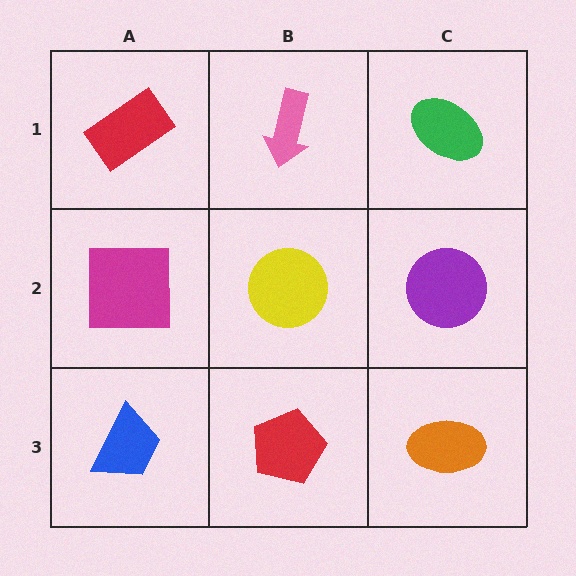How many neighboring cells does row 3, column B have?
3.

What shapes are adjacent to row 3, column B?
A yellow circle (row 2, column B), a blue trapezoid (row 3, column A), an orange ellipse (row 3, column C).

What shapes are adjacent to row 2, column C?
A green ellipse (row 1, column C), an orange ellipse (row 3, column C), a yellow circle (row 2, column B).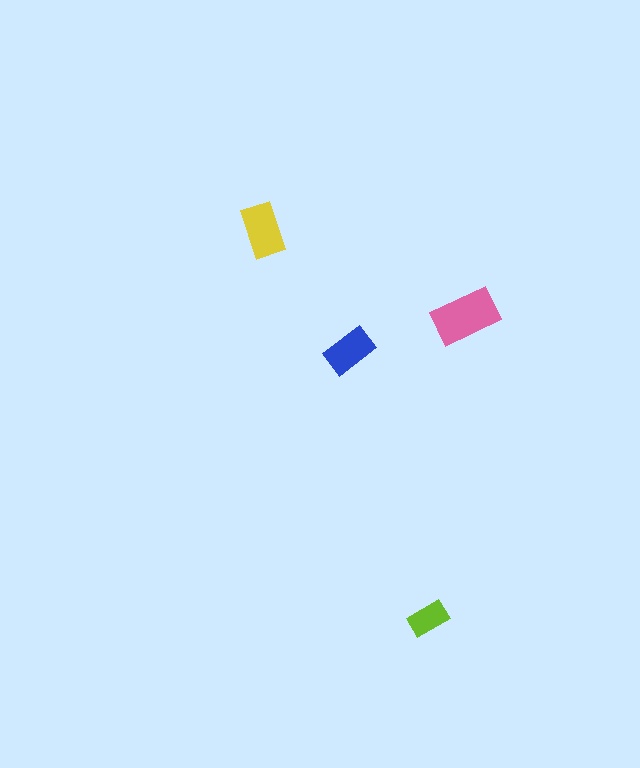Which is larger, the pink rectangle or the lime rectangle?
The pink one.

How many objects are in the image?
There are 4 objects in the image.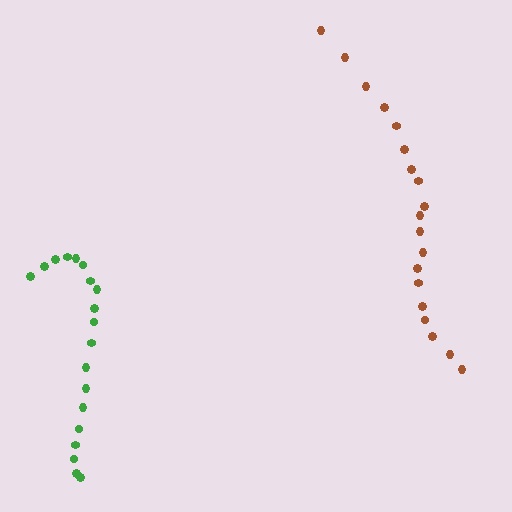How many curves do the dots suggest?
There are 2 distinct paths.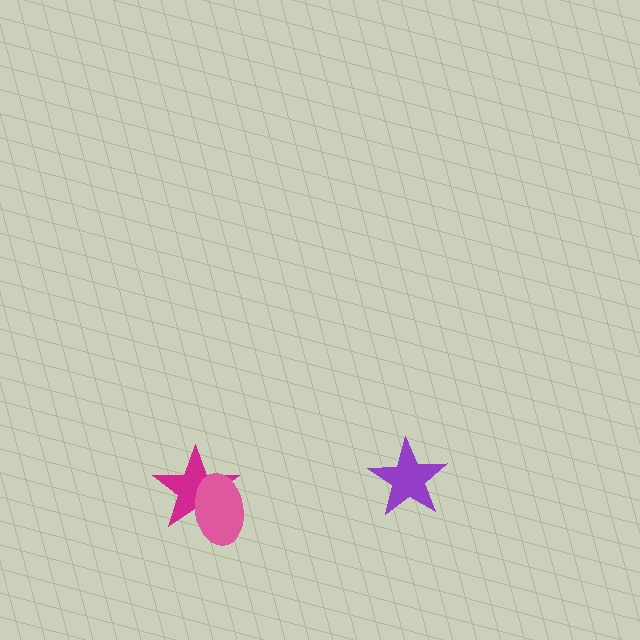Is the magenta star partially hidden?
Yes, it is partially covered by another shape.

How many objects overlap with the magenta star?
1 object overlaps with the magenta star.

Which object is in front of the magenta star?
The pink ellipse is in front of the magenta star.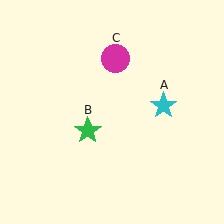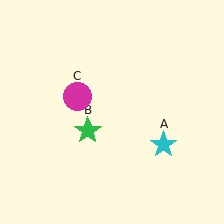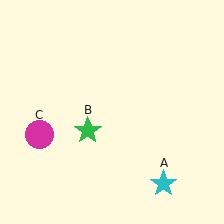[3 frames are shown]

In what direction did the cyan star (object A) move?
The cyan star (object A) moved down.